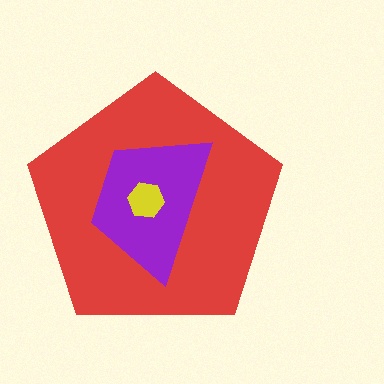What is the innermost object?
The yellow hexagon.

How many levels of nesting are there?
3.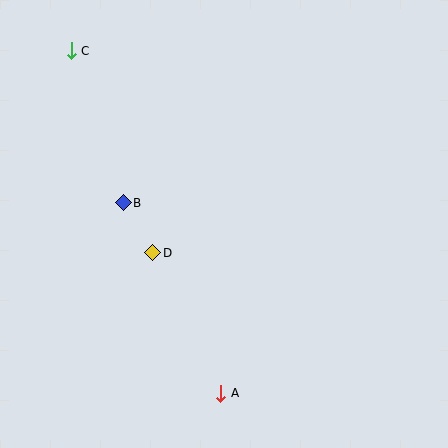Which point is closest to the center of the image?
Point D at (153, 253) is closest to the center.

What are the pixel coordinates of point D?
Point D is at (153, 253).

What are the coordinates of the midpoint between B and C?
The midpoint between B and C is at (97, 127).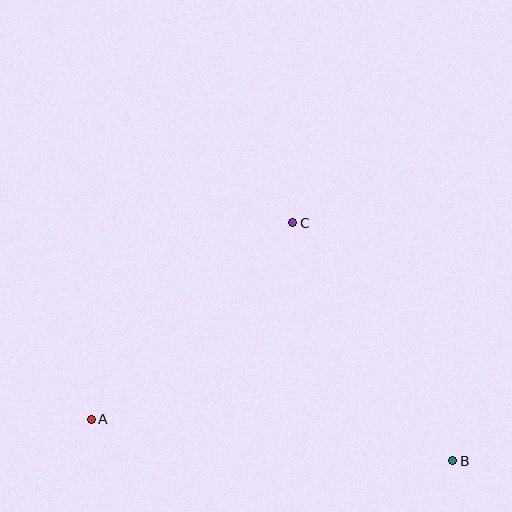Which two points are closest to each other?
Points A and C are closest to each other.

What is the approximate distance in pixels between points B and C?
The distance between B and C is approximately 287 pixels.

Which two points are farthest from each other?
Points A and B are farthest from each other.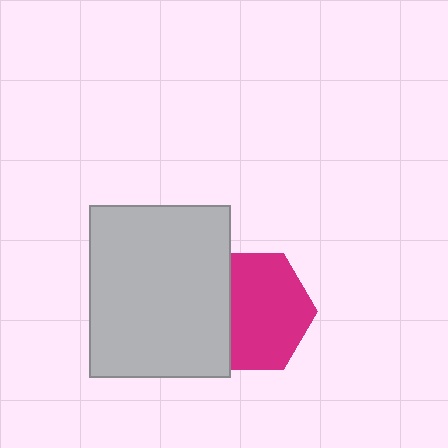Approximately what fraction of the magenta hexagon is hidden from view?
Roughly 32% of the magenta hexagon is hidden behind the light gray rectangle.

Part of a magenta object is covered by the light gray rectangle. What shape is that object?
It is a hexagon.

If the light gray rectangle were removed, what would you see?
You would see the complete magenta hexagon.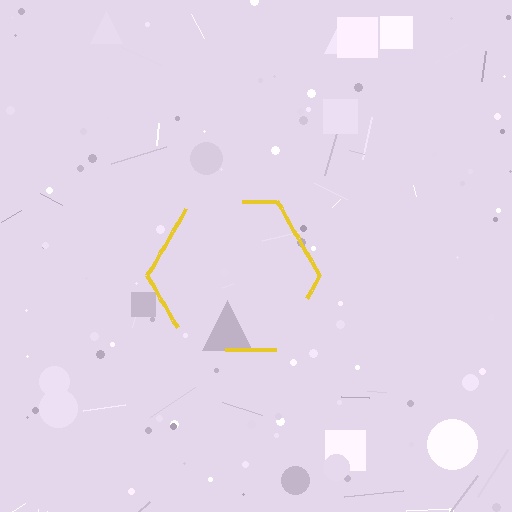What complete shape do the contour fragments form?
The contour fragments form a hexagon.